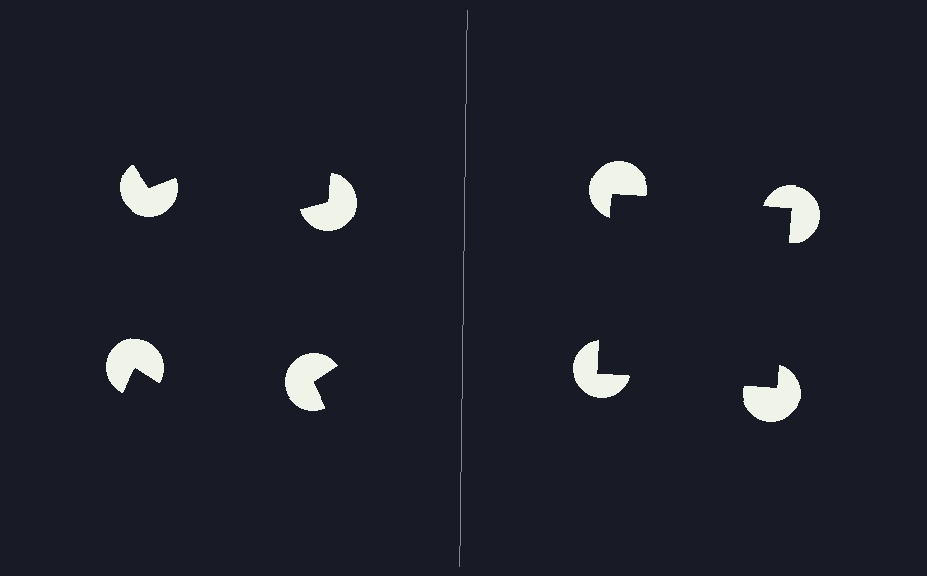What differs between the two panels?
The pac-man discs are positioned identically on both sides; only the wedge orientations differ. On the right they align to a square; on the left they are misaligned.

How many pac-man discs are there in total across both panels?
8 — 4 on each side.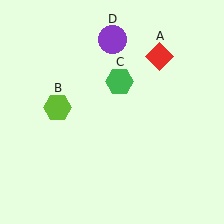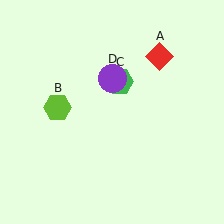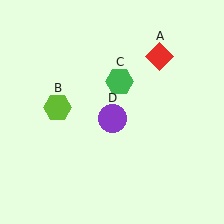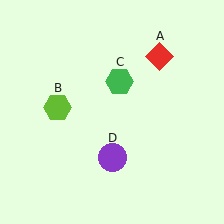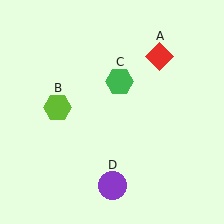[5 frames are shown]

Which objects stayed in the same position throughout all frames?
Red diamond (object A) and lime hexagon (object B) and green hexagon (object C) remained stationary.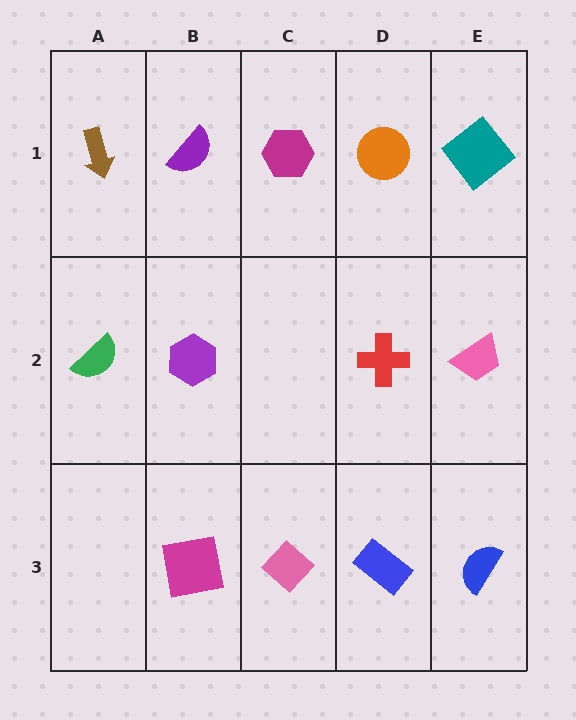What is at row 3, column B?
A magenta square.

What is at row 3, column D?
A blue rectangle.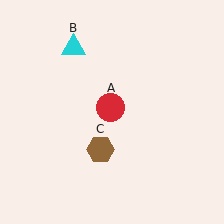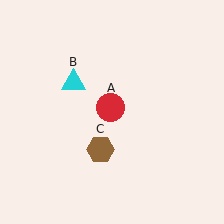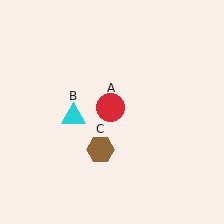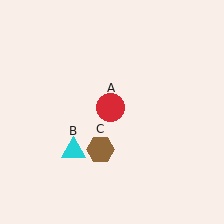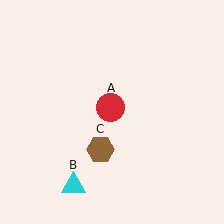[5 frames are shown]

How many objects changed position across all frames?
1 object changed position: cyan triangle (object B).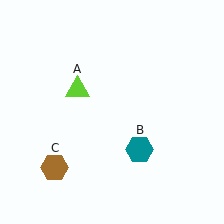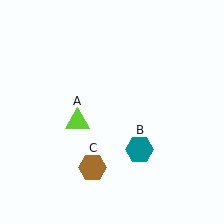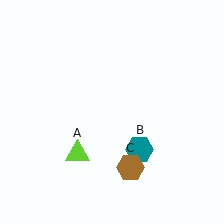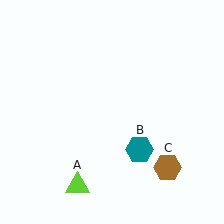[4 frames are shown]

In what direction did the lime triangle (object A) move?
The lime triangle (object A) moved down.